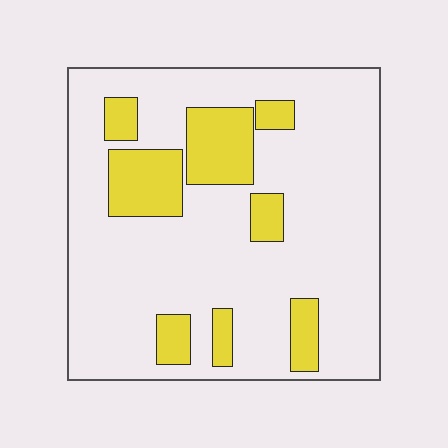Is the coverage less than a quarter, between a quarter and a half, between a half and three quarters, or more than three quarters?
Less than a quarter.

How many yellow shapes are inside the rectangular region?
8.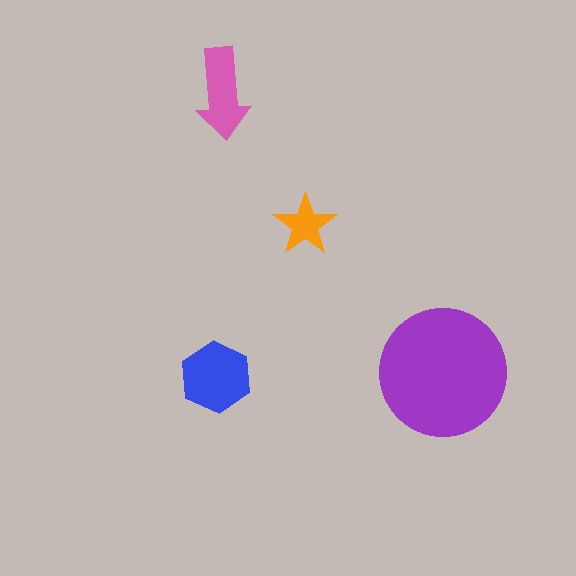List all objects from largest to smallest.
The purple circle, the blue hexagon, the pink arrow, the orange star.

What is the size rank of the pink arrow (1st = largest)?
3rd.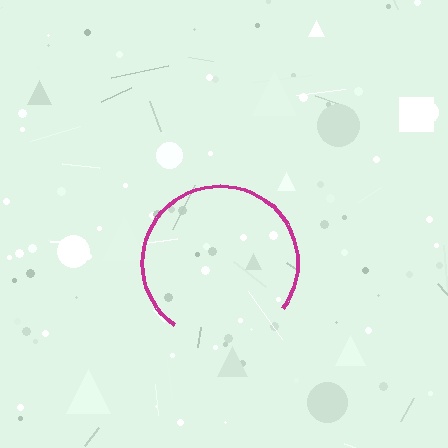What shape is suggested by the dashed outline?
The dashed outline suggests a circle.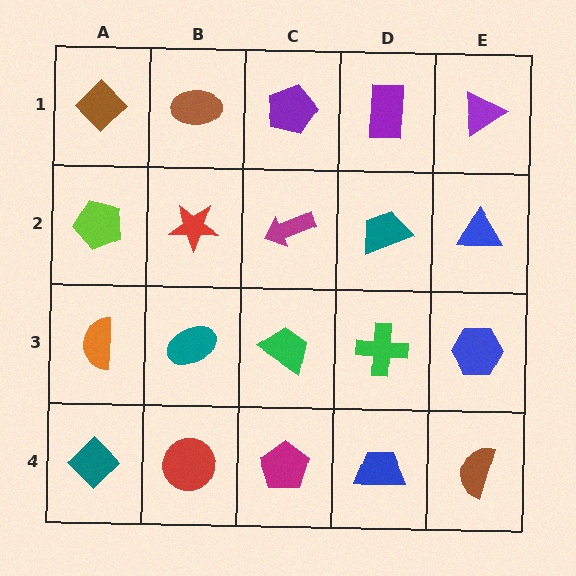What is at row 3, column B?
A teal ellipse.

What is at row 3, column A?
An orange semicircle.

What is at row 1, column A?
A brown diamond.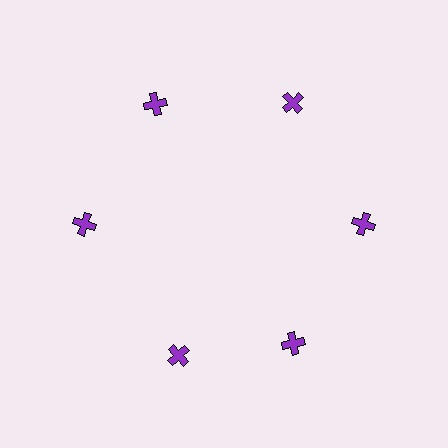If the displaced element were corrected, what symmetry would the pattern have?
It would have 6-fold rotational symmetry — the pattern would map onto itself every 60 degrees.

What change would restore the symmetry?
The symmetry would be restored by rotating it back into even spacing with its neighbors so that all 6 crosses sit at equal angles and equal distance from the center.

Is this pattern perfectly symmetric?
No. The 6 purple crosses are arranged in a ring, but one element near the 7 o'clock position is rotated out of alignment along the ring, breaking the 6-fold rotational symmetry.